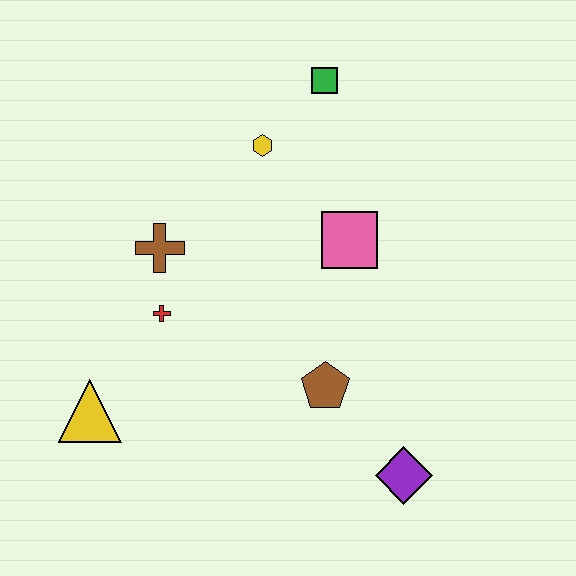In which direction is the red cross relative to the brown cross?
The red cross is below the brown cross.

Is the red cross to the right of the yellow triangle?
Yes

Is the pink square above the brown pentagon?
Yes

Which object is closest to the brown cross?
The red cross is closest to the brown cross.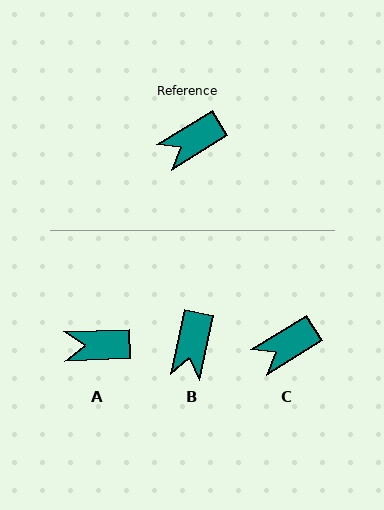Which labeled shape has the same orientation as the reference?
C.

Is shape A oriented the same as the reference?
No, it is off by about 30 degrees.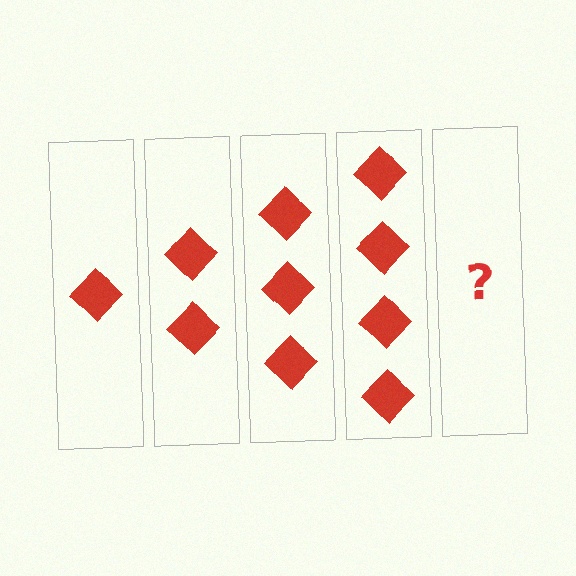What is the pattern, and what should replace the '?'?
The pattern is that each step adds one more diamond. The '?' should be 5 diamonds.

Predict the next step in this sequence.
The next step is 5 diamonds.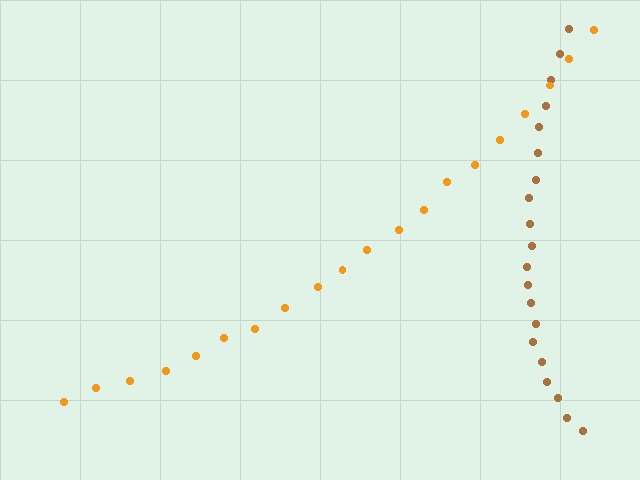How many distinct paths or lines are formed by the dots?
There are 2 distinct paths.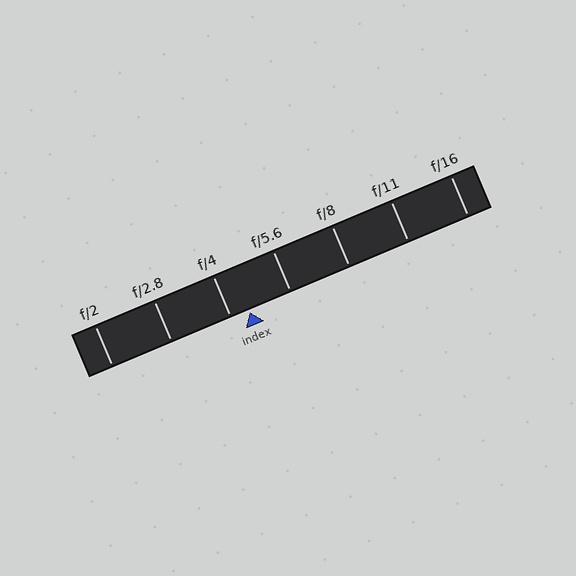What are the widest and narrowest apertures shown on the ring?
The widest aperture shown is f/2 and the narrowest is f/16.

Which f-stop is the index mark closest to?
The index mark is closest to f/4.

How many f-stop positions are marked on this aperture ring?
There are 7 f-stop positions marked.